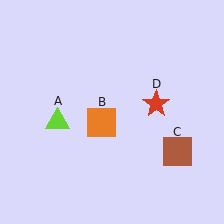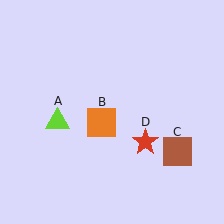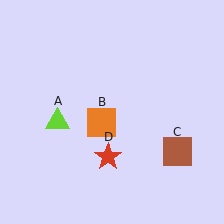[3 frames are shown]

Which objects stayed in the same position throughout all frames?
Lime triangle (object A) and orange square (object B) and brown square (object C) remained stationary.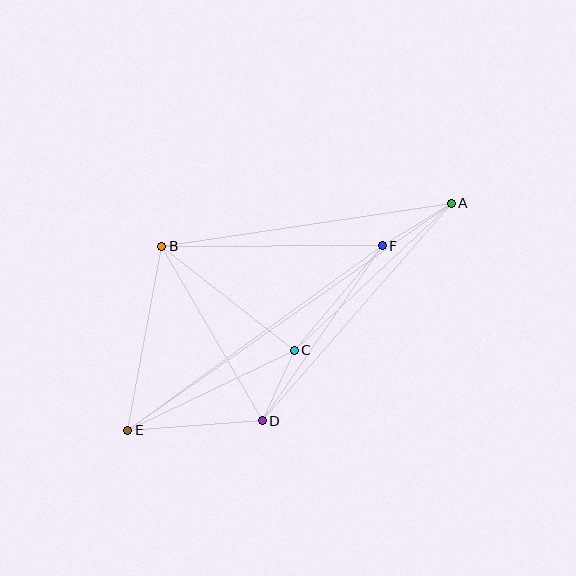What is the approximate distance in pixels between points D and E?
The distance between D and E is approximately 135 pixels.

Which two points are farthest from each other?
Points A and E are farthest from each other.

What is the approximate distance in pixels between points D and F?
The distance between D and F is approximately 212 pixels.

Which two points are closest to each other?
Points C and D are closest to each other.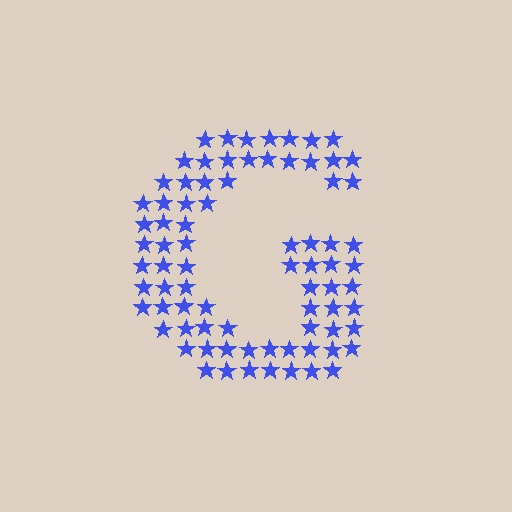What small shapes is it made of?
It is made of small stars.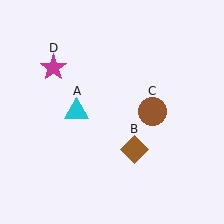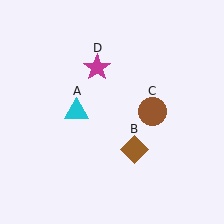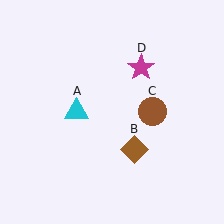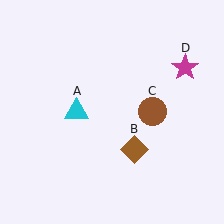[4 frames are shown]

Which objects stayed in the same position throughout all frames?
Cyan triangle (object A) and brown diamond (object B) and brown circle (object C) remained stationary.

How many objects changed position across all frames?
1 object changed position: magenta star (object D).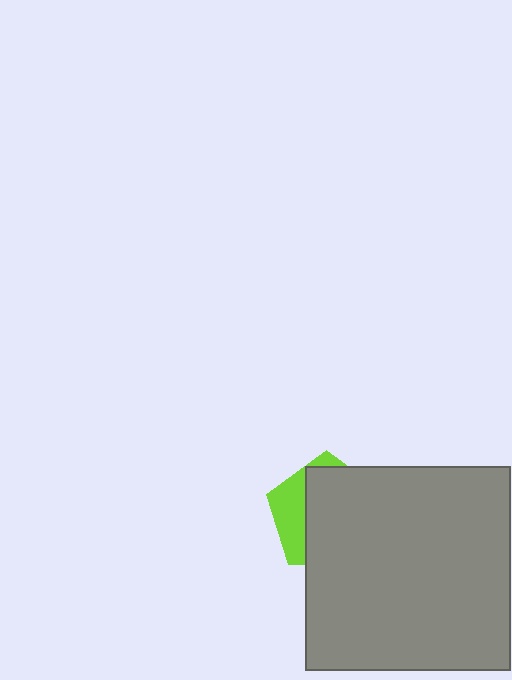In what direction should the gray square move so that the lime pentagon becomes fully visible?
The gray square should move right. That is the shortest direction to clear the overlap and leave the lime pentagon fully visible.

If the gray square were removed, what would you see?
You would see the complete lime pentagon.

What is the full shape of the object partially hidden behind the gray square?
The partially hidden object is a lime pentagon.